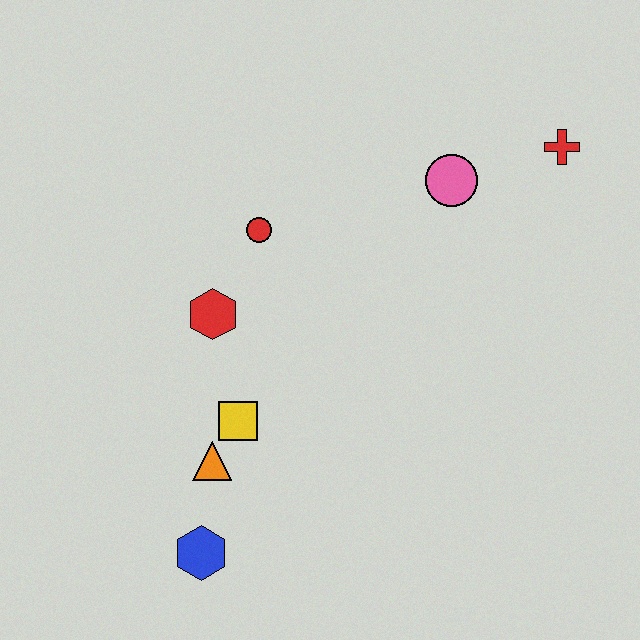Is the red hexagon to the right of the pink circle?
No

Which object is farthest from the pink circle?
The blue hexagon is farthest from the pink circle.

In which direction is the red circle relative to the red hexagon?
The red circle is above the red hexagon.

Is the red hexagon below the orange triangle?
No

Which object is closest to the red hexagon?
The red circle is closest to the red hexagon.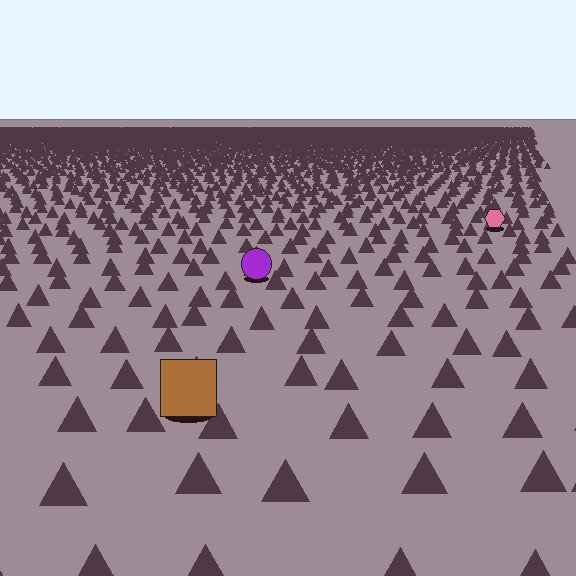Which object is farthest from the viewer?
The pink hexagon is farthest from the viewer. It appears smaller and the ground texture around it is denser.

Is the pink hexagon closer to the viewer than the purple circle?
No. The purple circle is closer — you can tell from the texture gradient: the ground texture is coarser near it.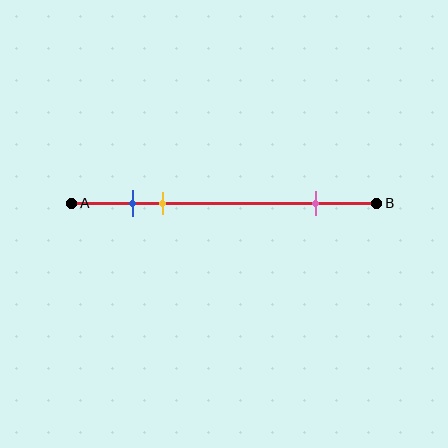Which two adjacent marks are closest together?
The blue and yellow marks are the closest adjacent pair.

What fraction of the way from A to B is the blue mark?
The blue mark is approximately 20% (0.2) of the way from A to B.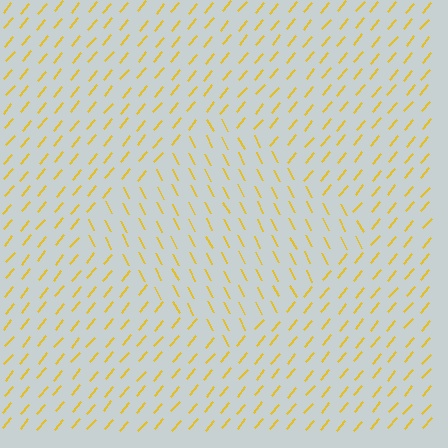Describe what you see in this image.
The image is filled with small yellow line segments. A diamond region in the image has lines oriented differently from the surrounding lines, creating a visible texture boundary.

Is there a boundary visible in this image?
Yes, there is a texture boundary formed by a change in line orientation.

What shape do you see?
I see a diamond.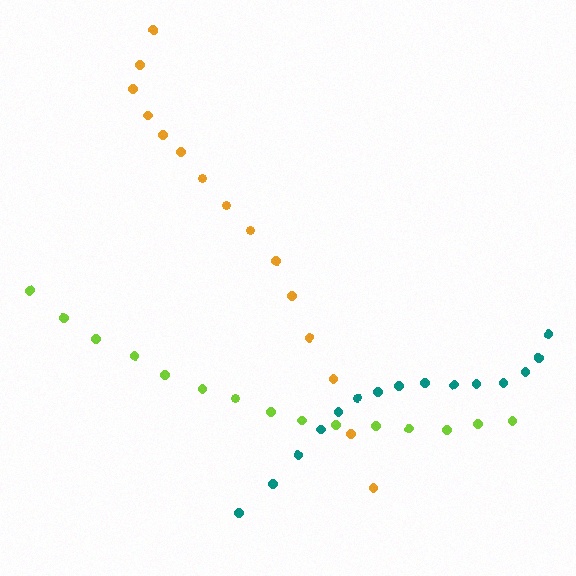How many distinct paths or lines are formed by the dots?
There are 3 distinct paths.